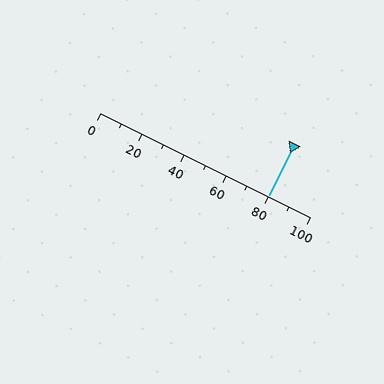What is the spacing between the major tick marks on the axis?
The major ticks are spaced 20 apart.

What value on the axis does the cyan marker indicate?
The marker indicates approximately 80.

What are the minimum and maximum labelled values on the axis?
The axis runs from 0 to 100.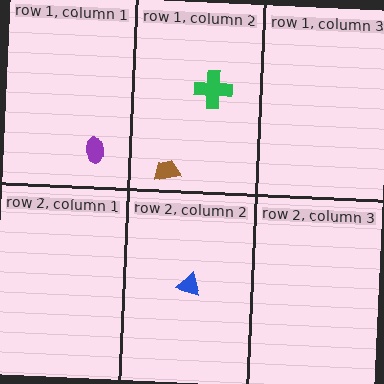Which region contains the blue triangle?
The row 2, column 2 region.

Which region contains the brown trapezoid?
The row 1, column 2 region.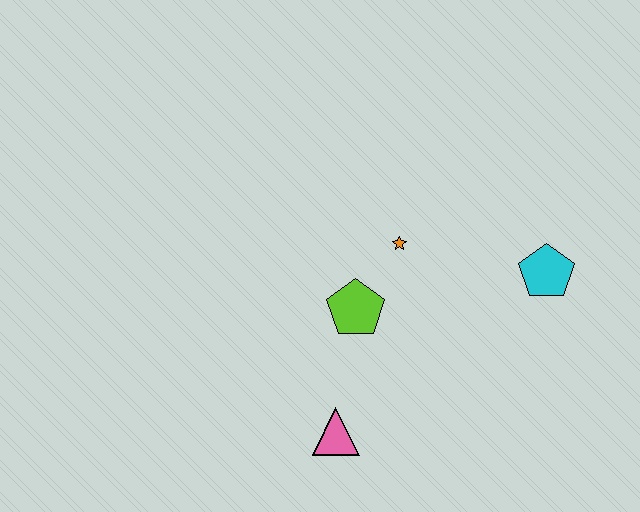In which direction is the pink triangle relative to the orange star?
The pink triangle is below the orange star.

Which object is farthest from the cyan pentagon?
The pink triangle is farthest from the cyan pentagon.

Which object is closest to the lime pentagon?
The orange star is closest to the lime pentagon.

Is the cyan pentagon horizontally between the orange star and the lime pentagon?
No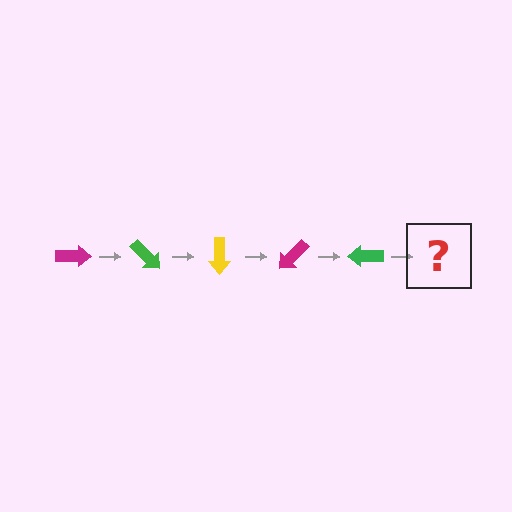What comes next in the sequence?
The next element should be a yellow arrow, rotated 225 degrees from the start.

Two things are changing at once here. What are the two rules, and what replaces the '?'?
The two rules are that it rotates 45 degrees each step and the color cycles through magenta, green, and yellow. The '?' should be a yellow arrow, rotated 225 degrees from the start.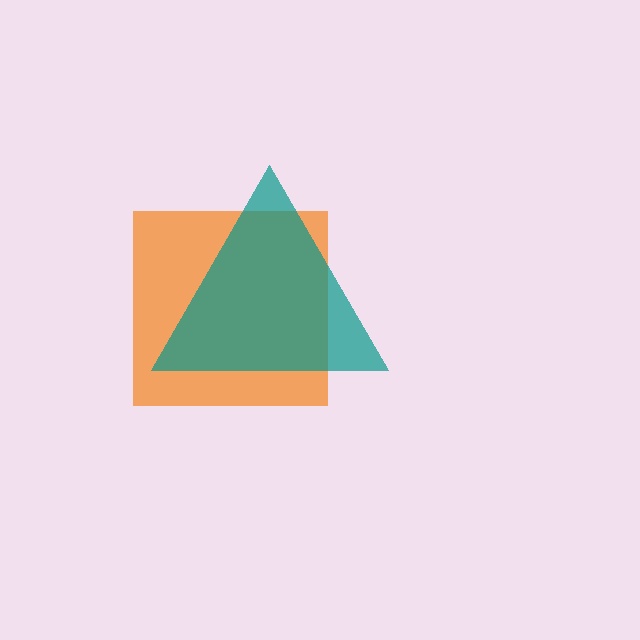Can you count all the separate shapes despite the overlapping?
Yes, there are 2 separate shapes.